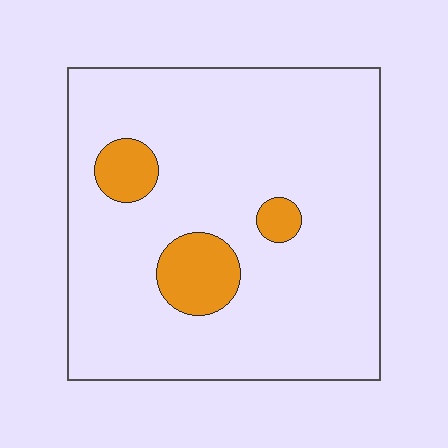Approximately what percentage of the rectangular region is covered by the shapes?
Approximately 10%.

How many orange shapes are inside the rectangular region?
3.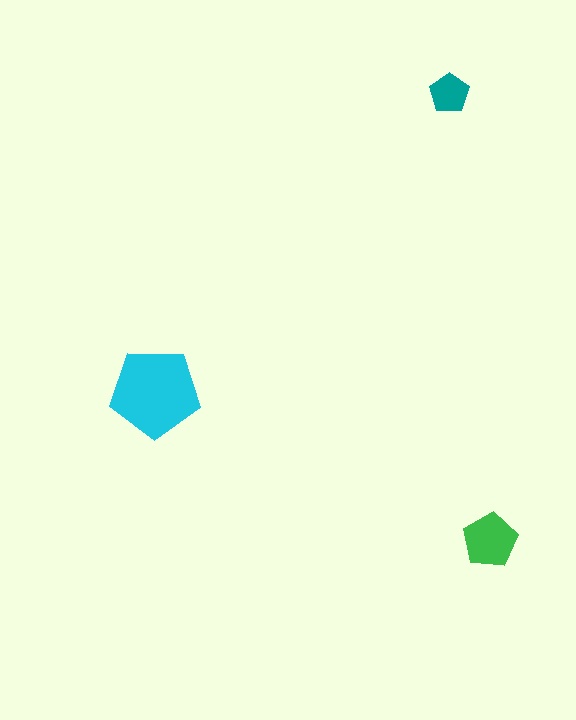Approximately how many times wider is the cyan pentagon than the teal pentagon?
About 2.5 times wider.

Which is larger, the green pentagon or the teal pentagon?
The green one.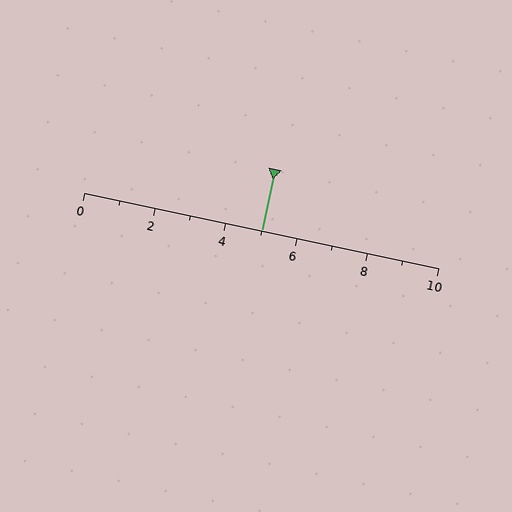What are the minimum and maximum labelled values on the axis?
The axis runs from 0 to 10.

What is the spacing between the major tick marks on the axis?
The major ticks are spaced 2 apart.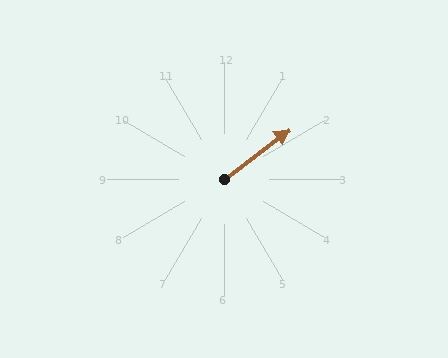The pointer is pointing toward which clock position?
Roughly 2 o'clock.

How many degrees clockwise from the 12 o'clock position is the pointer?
Approximately 53 degrees.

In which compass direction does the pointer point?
Northeast.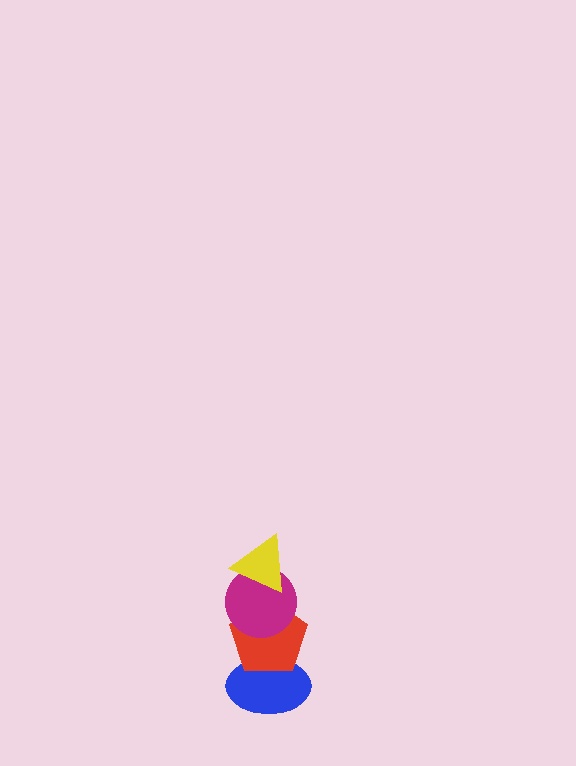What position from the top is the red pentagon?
The red pentagon is 3rd from the top.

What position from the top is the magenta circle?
The magenta circle is 2nd from the top.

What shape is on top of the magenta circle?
The yellow triangle is on top of the magenta circle.